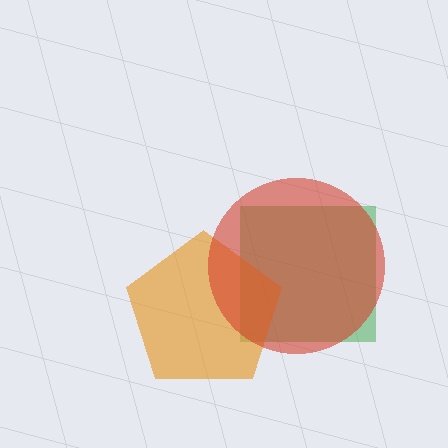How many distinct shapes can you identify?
There are 3 distinct shapes: a green square, an orange pentagon, a red circle.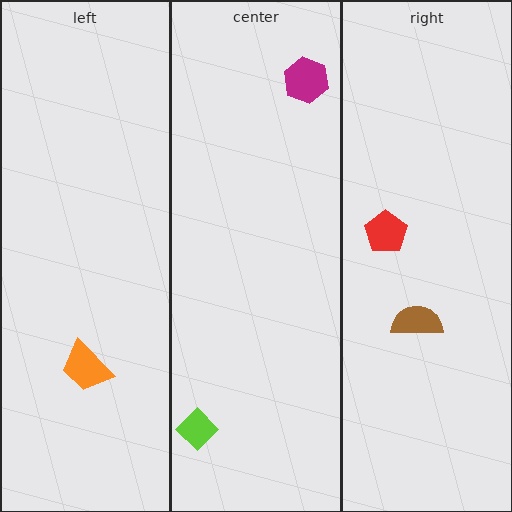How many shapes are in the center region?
2.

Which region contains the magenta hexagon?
The center region.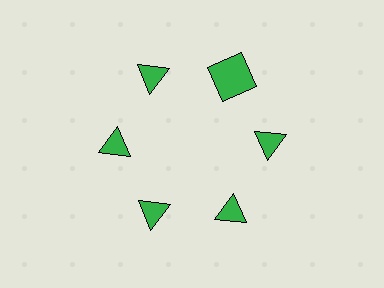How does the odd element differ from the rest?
It has a different shape: square instead of triangle.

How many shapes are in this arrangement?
There are 6 shapes arranged in a ring pattern.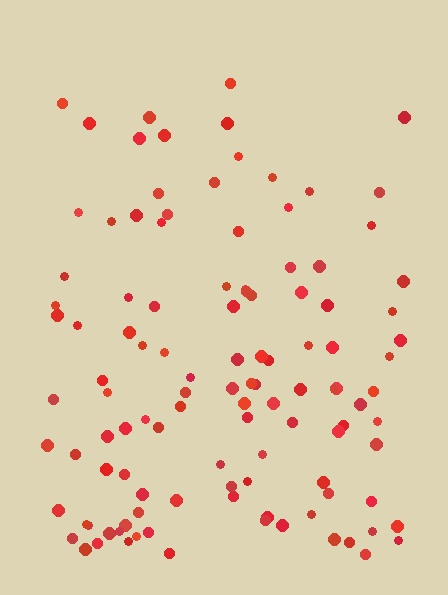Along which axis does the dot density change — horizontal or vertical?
Vertical.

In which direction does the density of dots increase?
From top to bottom, with the bottom side densest.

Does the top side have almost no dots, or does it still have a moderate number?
Still a moderate number, just noticeably fewer than the bottom.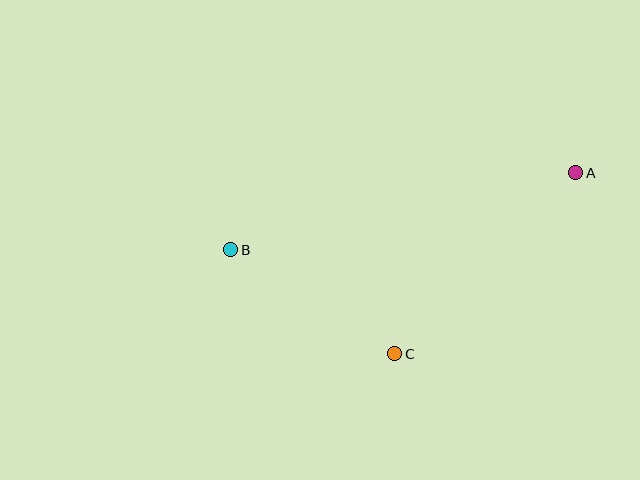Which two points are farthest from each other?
Points A and B are farthest from each other.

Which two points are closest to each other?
Points B and C are closest to each other.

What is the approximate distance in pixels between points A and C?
The distance between A and C is approximately 255 pixels.